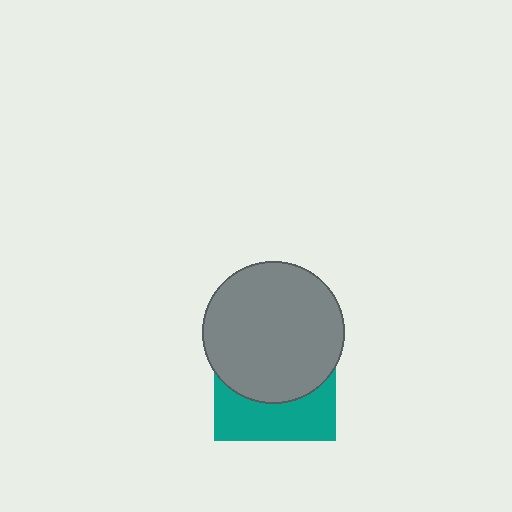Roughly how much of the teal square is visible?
A small part of it is visible (roughly 39%).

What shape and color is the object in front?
The object in front is a gray circle.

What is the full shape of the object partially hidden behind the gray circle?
The partially hidden object is a teal square.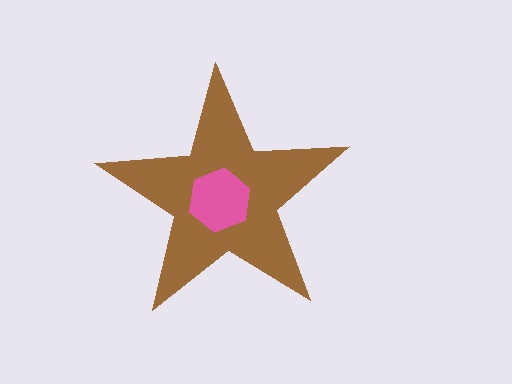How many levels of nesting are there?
2.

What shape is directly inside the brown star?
The pink hexagon.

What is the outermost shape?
The brown star.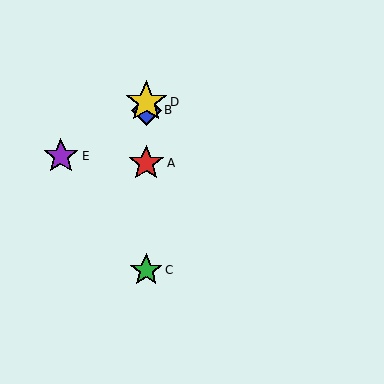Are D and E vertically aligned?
No, D is at x≈146 and E is at x≈61.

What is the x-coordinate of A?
Object A is at x≈146.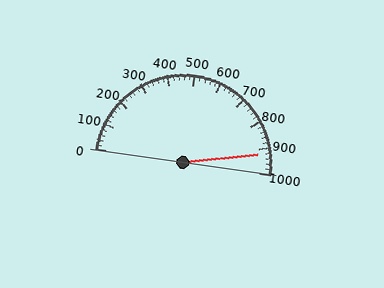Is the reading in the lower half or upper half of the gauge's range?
The reading is in the upper half of the range (0 to 1000).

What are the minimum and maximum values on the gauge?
The gauge ranges from 0 to 1000.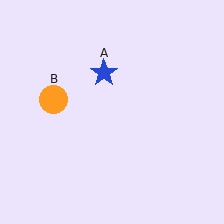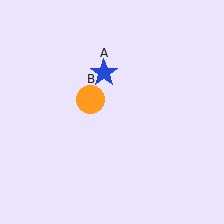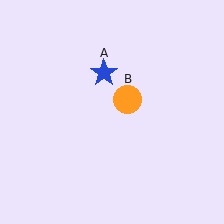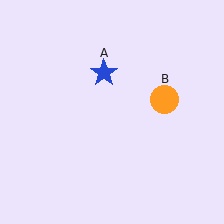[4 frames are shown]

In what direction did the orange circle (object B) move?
The orange circle (object B) moved right.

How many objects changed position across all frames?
1 object changed position: orange circle (object B).